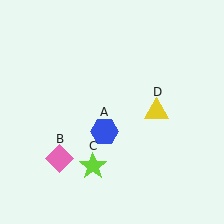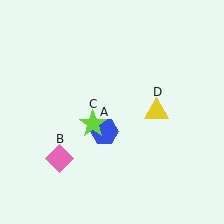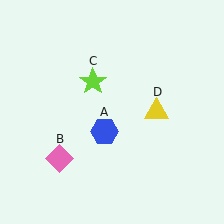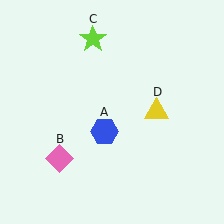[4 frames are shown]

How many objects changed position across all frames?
1 object changed position: lime star (object C).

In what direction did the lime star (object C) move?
The lime star (object C) moved up.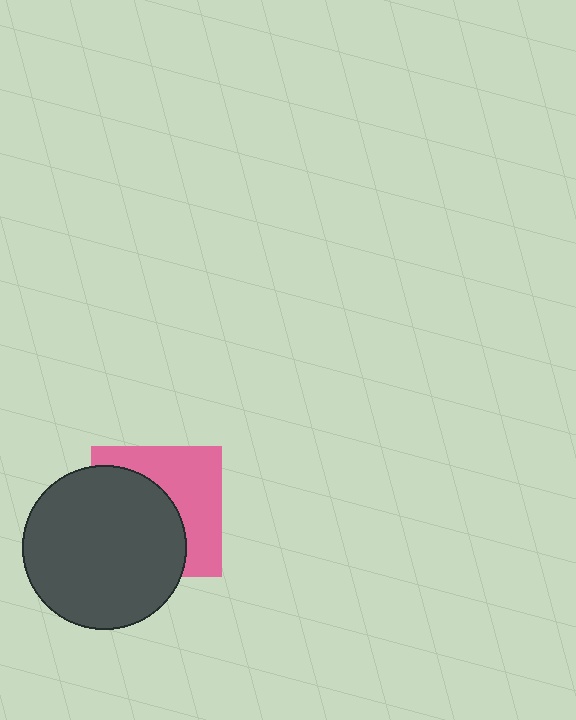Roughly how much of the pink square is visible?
About half of it is visible (roughly 46%).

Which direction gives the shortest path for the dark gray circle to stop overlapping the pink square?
Moving left gives the shortest separation.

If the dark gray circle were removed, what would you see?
You would see the complete pink square.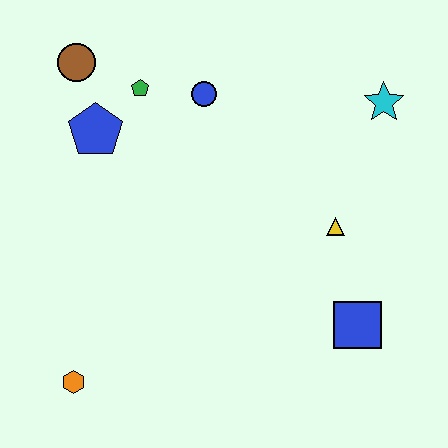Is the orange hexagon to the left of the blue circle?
Yes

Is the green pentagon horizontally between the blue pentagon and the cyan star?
Yes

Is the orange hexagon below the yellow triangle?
Yes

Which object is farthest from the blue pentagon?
The blue square is farthest from the blue pentagon.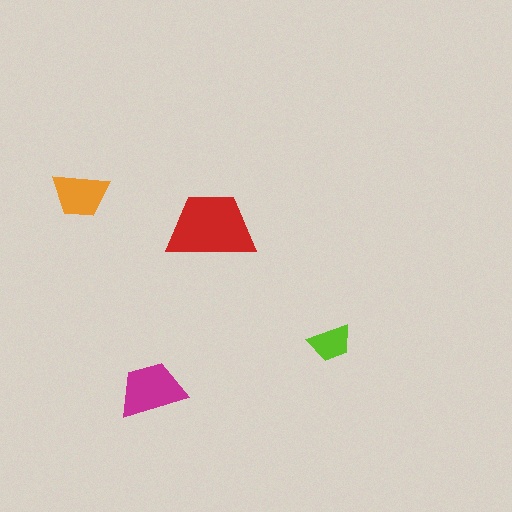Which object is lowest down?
The magenta trapezoid is bottommost.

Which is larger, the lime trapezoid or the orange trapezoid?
The orange one.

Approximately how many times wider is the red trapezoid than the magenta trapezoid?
About 1.5 times wider.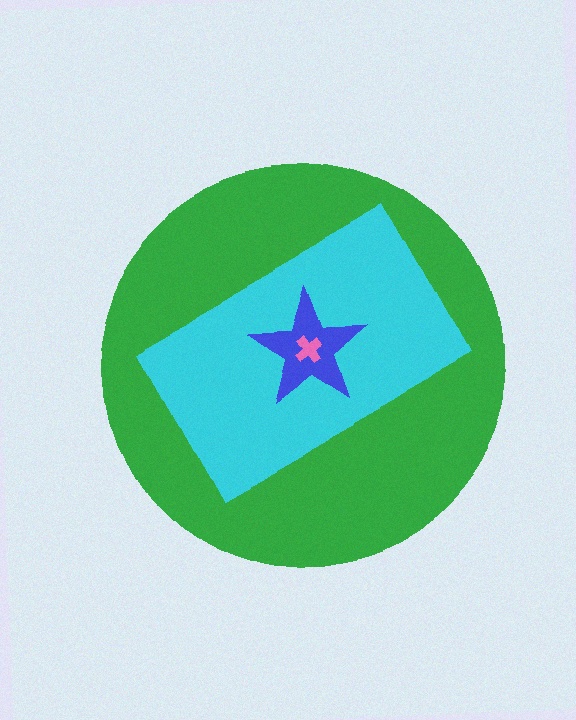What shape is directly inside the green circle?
The cyan rectangle.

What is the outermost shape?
The green circle.